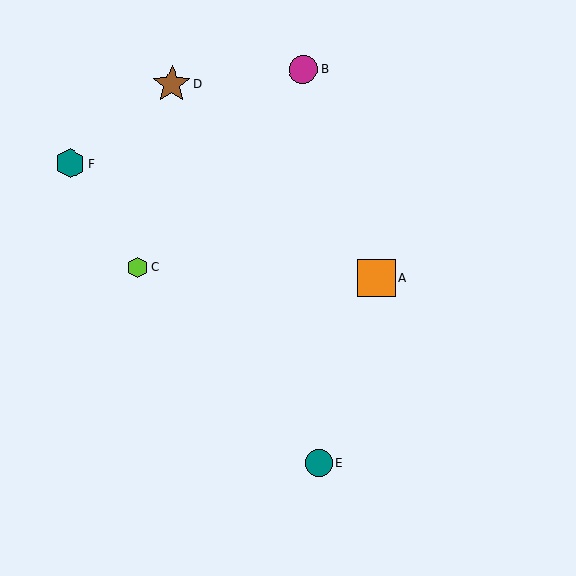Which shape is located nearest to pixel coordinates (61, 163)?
The teal hexagon (labeled F) at (71, 164) is nearest to that location.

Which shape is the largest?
The brown star (labeled D) is the largest.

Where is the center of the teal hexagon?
The center of the teal hexagon is at (71, 164).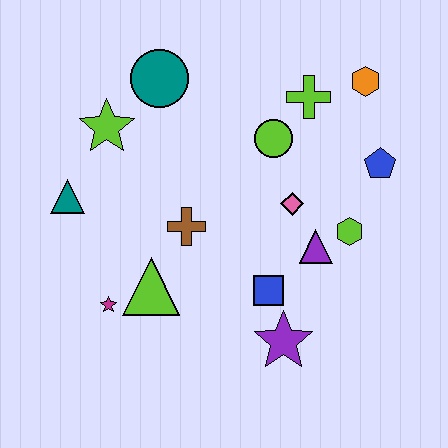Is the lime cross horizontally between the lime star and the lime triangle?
No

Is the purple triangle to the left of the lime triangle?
No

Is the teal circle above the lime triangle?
Yes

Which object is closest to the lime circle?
The lime cross is closest to the lime circle.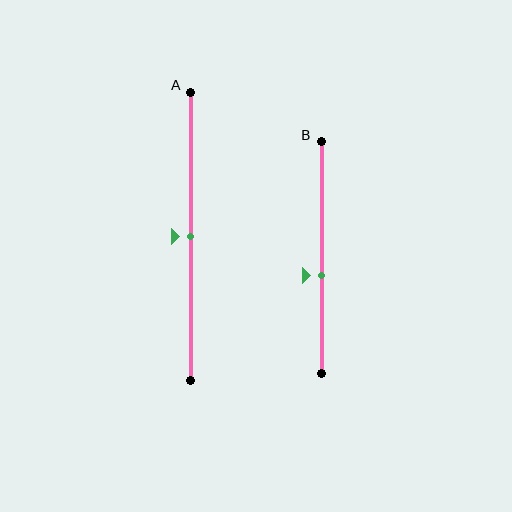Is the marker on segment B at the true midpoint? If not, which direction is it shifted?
No, the marker on segment B is shifted downward by about 8% of the segment length.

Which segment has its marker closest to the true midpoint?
Segment A has its marker closest to the true midpoint.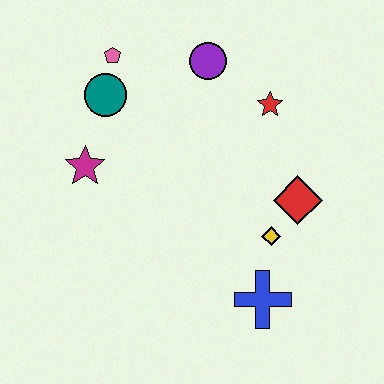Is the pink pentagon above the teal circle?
Yes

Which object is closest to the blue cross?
The yellow diamond is closest to the blue cross.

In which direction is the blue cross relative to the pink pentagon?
The blue cross is below the pink pentagon.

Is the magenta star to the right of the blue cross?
No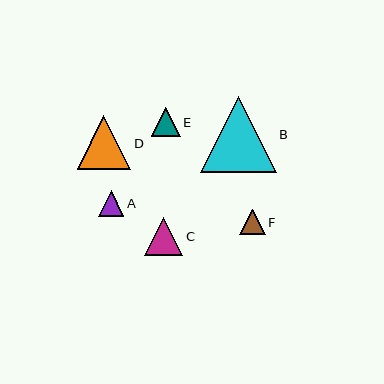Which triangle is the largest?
Triangle B is the largest with a size of approximately 75 pixels.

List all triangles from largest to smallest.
From largest to smallest: B, D, C, E, A, F.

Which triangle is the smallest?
Triangle F is the smallest with a size of approximately 26 pixels.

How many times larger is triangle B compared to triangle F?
Triangle B is approximately 2.9 times the size of triangle F.